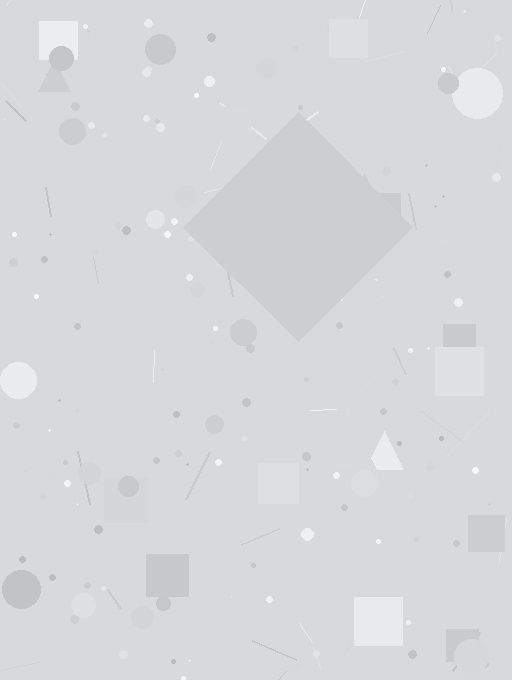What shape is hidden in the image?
A diamond is hidden in the image.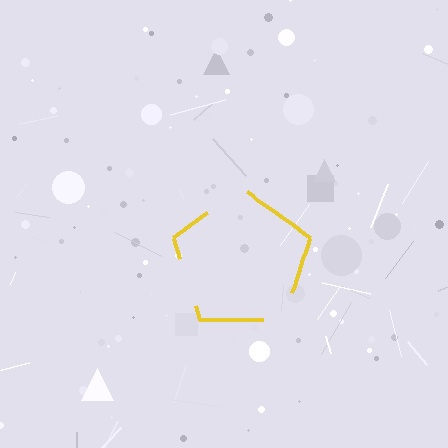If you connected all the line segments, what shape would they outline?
They would outline a pentagon.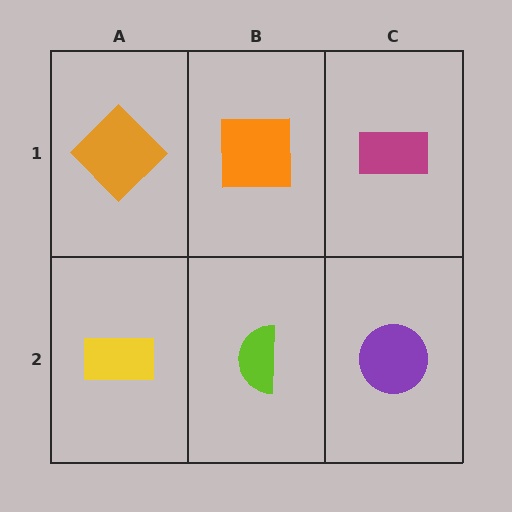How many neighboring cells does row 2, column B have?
3.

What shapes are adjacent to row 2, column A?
An orange diamond (row 1, column A), a lime semicircle (row 2, column B).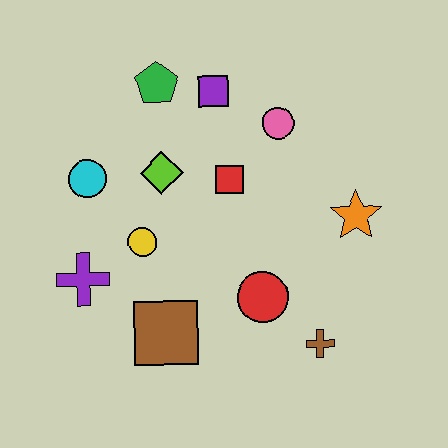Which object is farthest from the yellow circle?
The orange star is farthest from the yellow circle.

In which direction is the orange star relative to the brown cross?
The orange star is above the brown cross.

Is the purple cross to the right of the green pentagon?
No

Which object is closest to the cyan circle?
The lime diamond is closest to the cyan circle.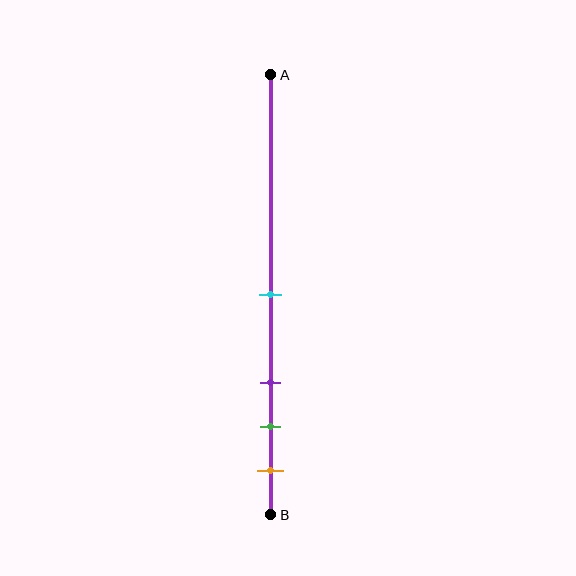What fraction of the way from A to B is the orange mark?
The orange mark is approximately 90% (0.9) of the way from A to B.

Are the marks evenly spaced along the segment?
No, the marks are not evenly spaced.